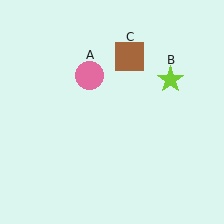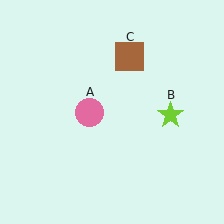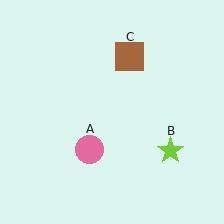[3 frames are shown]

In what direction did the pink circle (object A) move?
The pink circle (object A) moved down.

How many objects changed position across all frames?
2 objects changed position: pink circle (object A), lime star (object B).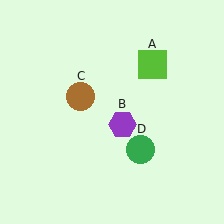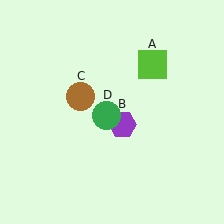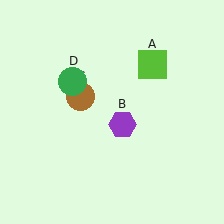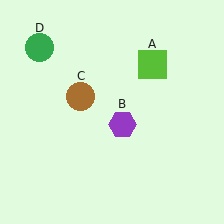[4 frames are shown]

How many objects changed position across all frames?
1 object changed position: green circle (object D).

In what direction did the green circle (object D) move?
The green circle (object D) moved up and to the left.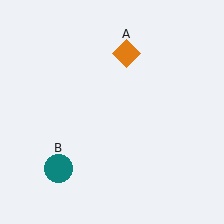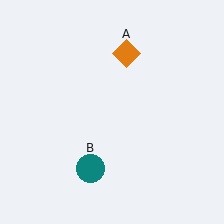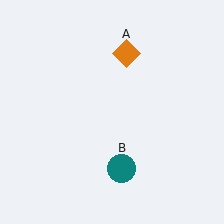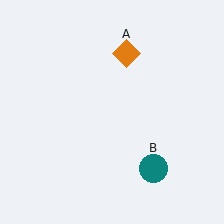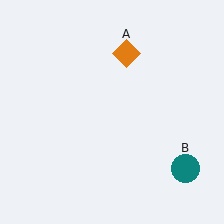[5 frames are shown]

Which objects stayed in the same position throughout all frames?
Orange diamond (object A) remained stationary.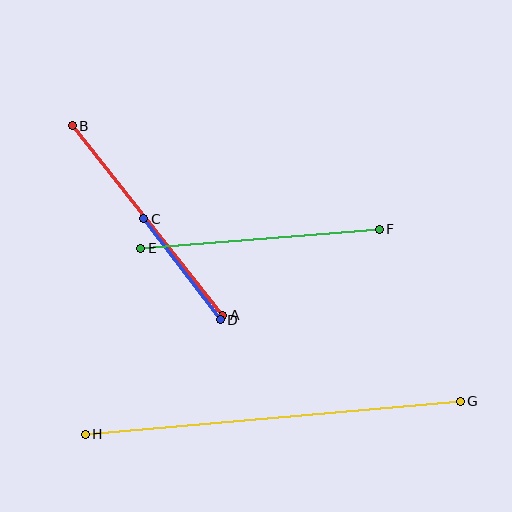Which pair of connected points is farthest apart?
Points G and H are farthest apart.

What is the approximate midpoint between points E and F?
The midpoint is at approximately (260, 239) pixels.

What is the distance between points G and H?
The distance is approximately 377 pixels.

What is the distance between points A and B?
The distance is approximately 242 pixels.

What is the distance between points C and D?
The distance is approximately 127 pixels.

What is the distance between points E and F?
The distance is approximately 239 pixels.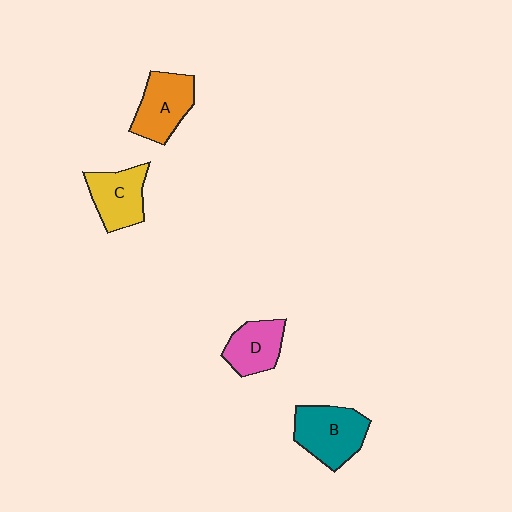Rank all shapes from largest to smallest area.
From largest to smallest: B (teal), A (orange), C (yellow), D (pink).